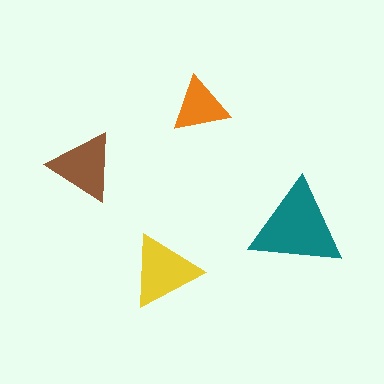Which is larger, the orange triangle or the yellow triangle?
The yellow one.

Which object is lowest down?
The yellow triangle is bottommost.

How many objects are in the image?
There are 4 objects in the image.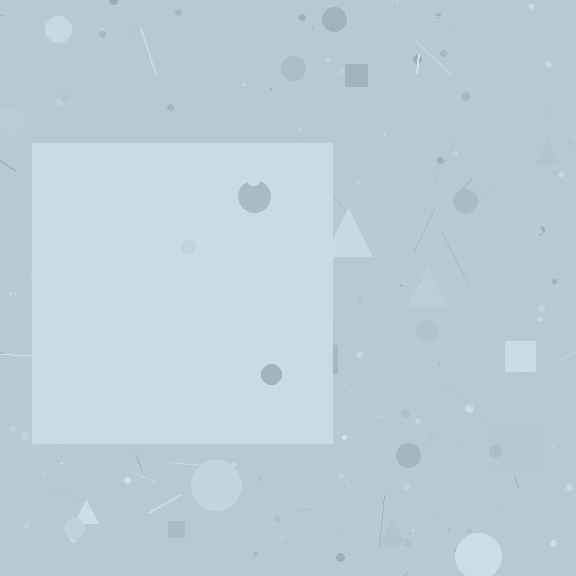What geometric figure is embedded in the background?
A square is embedded in the background.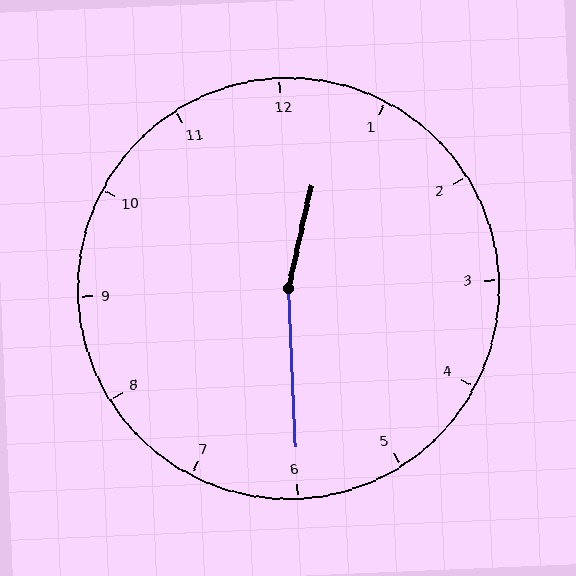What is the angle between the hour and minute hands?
Approximately 165 degrees.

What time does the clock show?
12:30.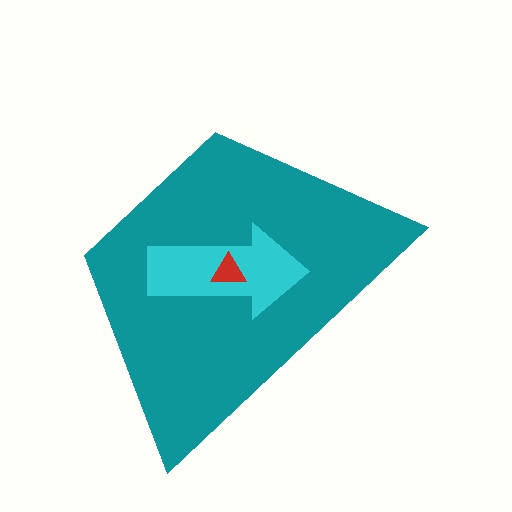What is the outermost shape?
The teal trapezoid.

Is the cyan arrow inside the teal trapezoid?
Yes.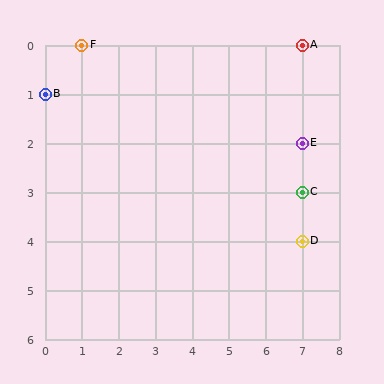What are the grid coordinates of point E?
Point E is at grid coordinates (7, 2).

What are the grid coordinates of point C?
Point C is at grid coordinates (7, 3).